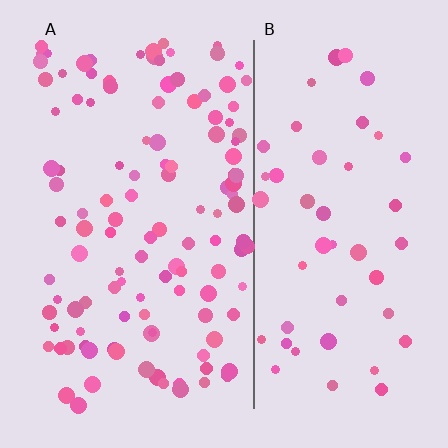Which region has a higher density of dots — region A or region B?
A (the left).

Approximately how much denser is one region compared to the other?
Approximately 2.4× — region A over region B.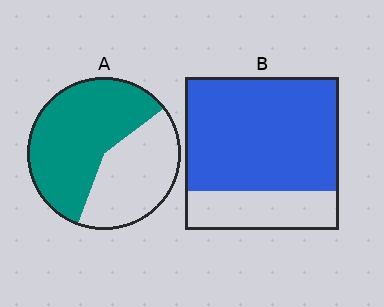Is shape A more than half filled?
Yes.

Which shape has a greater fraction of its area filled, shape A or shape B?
Shape B.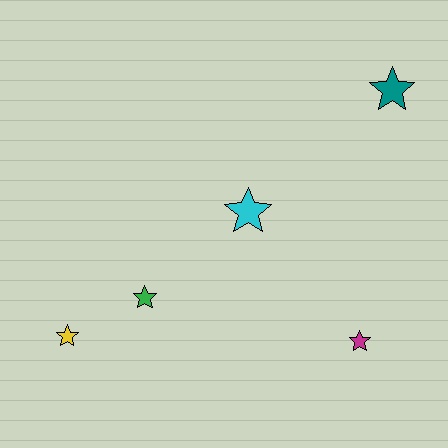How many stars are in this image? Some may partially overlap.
There are 5 stars.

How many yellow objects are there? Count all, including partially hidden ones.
There is 1 yellow object.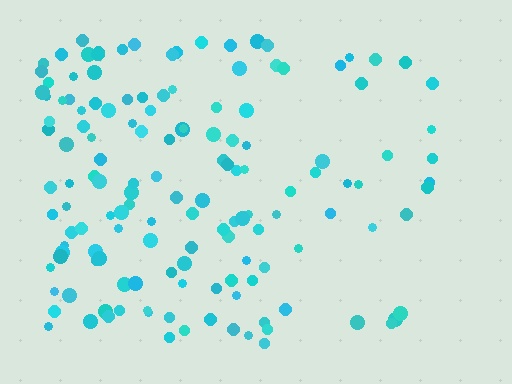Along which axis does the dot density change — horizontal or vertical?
Horizontal.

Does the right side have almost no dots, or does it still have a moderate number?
Still a moderate number, just noticeably fewer than the left.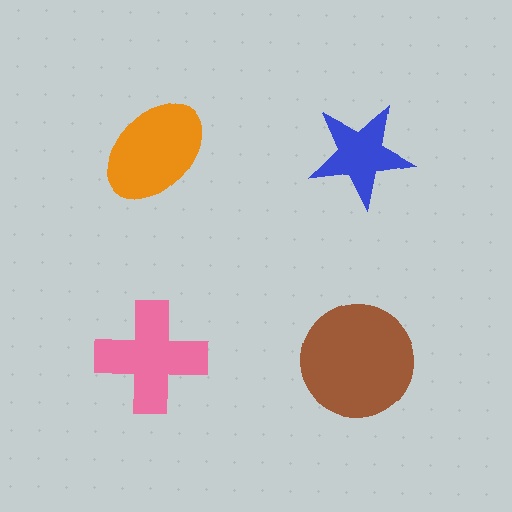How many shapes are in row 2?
2 shapes.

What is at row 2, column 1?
A pink cross.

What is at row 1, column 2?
A blue star.